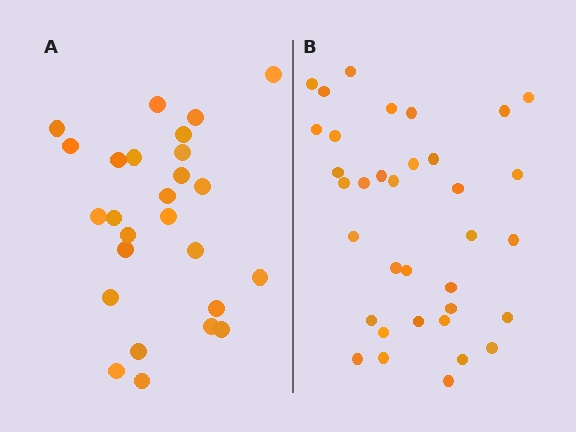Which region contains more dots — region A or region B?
Region B (the right region) has more dots.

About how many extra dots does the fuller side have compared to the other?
Region B has roughly 8 or so more dots than region A.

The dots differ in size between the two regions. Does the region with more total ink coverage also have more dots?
No. Region A has more total ink coverage because its dots are larger, but region B actually contains more individual dots. Total area can be misleading — the number of items is what matters here.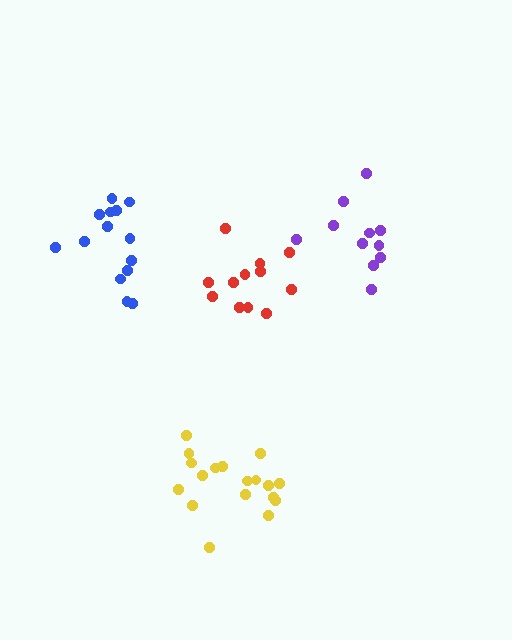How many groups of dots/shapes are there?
There are 4 groups.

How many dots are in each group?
Group 1: 18 dots, Group 2: 14 dots, Group 3: 12 dots, Group 4: 12 dots (56 total).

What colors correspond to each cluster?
The clusters are colored: yellow, blue, purple, red.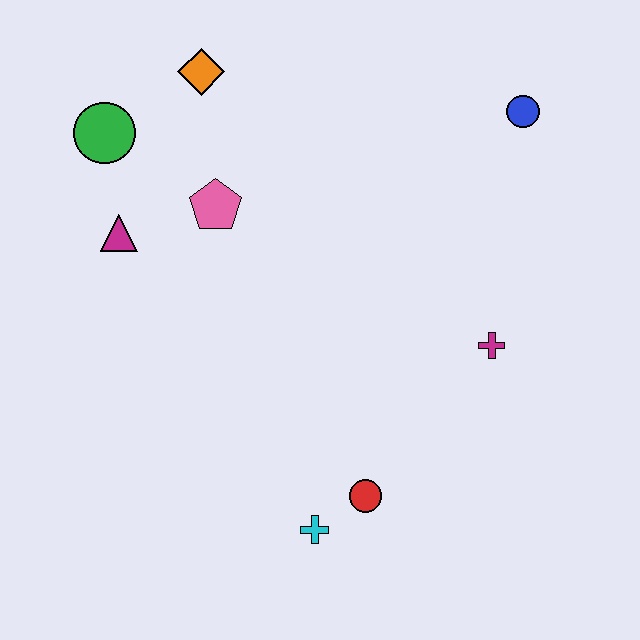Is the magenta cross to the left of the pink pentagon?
No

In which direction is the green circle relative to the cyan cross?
The green circle is above the cyan cross.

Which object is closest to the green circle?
The magenta triangle is closest to the green circle.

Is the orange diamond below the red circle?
No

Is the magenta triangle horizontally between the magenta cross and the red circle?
No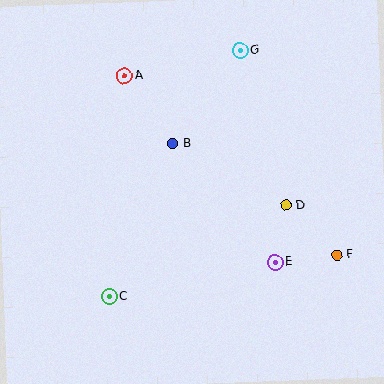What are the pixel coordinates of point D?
Point D is at (286, 205).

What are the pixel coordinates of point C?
Point C is at (109, 297).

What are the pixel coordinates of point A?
Point A is at (124, 76).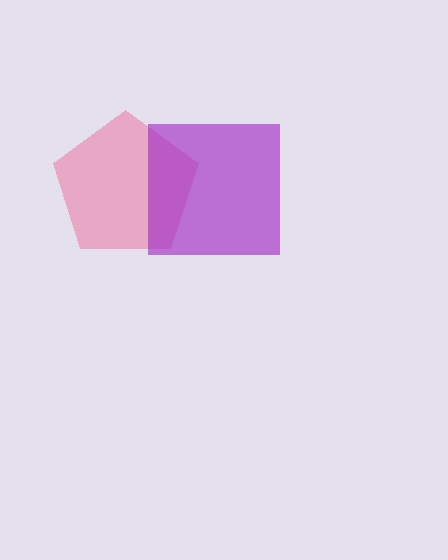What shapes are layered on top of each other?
The layered shapes are: a pink pentagon, a purple square.